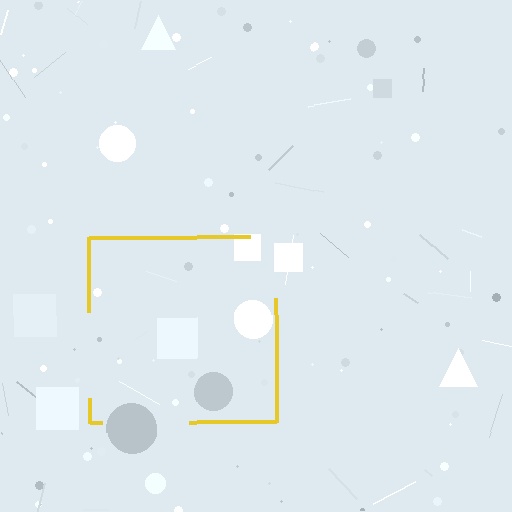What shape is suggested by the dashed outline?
The dashed outline suggests a square.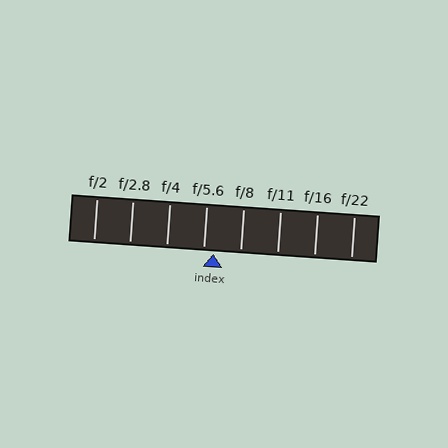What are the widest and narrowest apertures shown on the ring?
The widest aperture shown is f/2 and the narrowest is f/22.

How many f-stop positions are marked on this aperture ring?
There are 8 f-stop positions marked.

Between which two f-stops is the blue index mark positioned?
The index mark is between f/5.6 and f/8.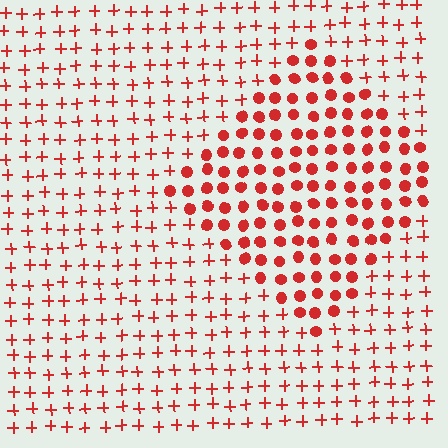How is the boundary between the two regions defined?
The boundary is defined by a change in element shape: circles inside vs. plus signs outside. All elements share the same color and spacing.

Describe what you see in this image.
The image is filled with small red elements arranged in a uniform grid. A diamond-shaped region contains circles, while the surrounding area contains plus signs. The boundary is defined purely by the change in element shape.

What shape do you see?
I see a diamond.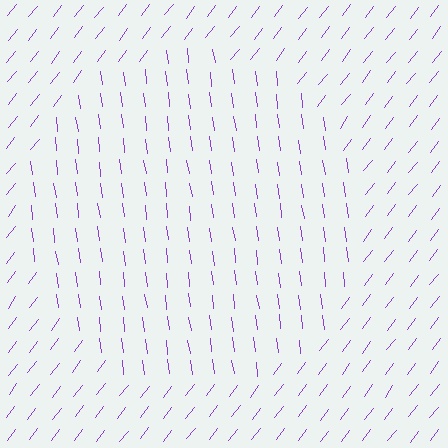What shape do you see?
I see a circle.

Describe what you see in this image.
The image is filled with small purple line segments. A circle region in the image has lines oriented differently from the surrounding lines, creating a visible texture boundary.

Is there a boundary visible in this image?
Yes, there is a texture boundary formed by a change in line orientation.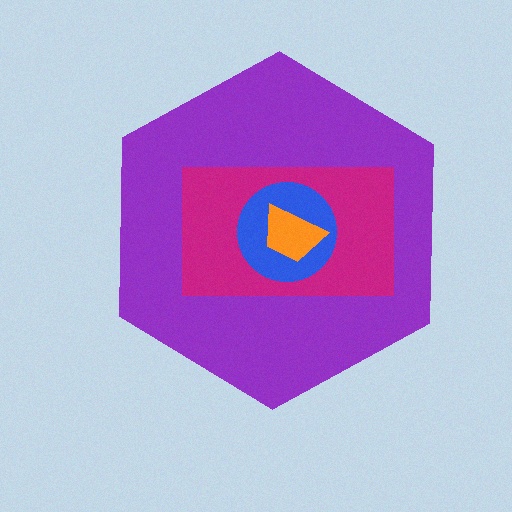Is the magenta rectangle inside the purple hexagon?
Yes.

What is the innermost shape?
The orange trapezoid.